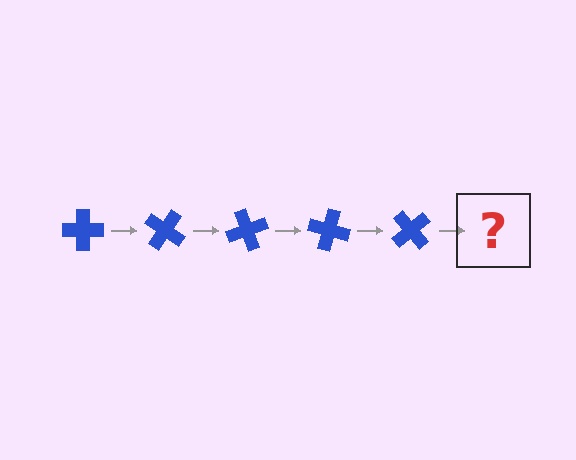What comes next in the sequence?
The next element should be a blue cross rotated 175 degrees.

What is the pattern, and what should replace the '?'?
The pattern is that the cross rotates 35 degrees each step. The '?' should be a blue cross rotated 175 degrees.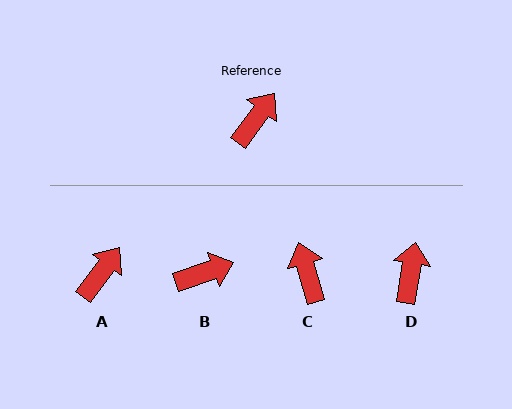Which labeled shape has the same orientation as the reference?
A.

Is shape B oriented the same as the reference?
No, it is off by about 35 degrees.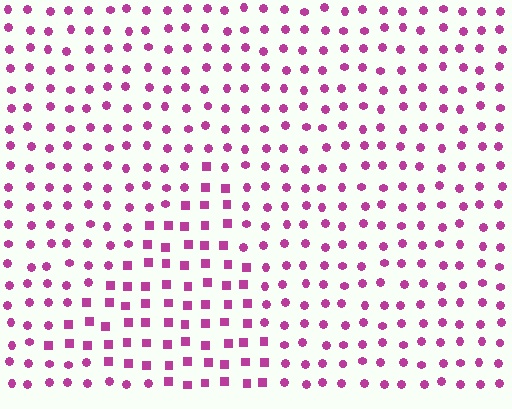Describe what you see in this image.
The image is filled with small magenta elements arranged in a uniform grid. A triangle-shaped region contains squares, while the surrounding area contains circles. The boundary is defined purely by the change in element shape.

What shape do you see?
I see a triangle.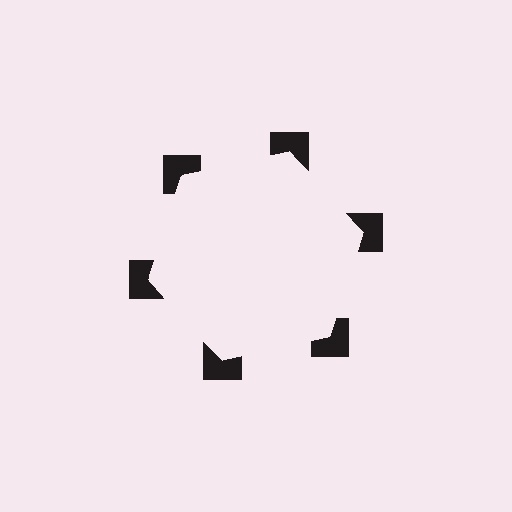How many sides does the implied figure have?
6 sides.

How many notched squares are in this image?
There are 6 — one at each vertex of the illusory hexagon.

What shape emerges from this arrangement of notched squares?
An illusory hexagon — its edges are inferred from the aligned wedge cuts in the notched squares, not physically drawn.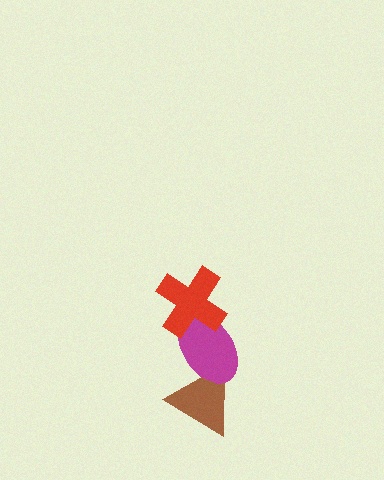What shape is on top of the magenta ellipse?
The red cross is on top of the magenta ellipse.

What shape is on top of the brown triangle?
The magenta ellipse is on top of the brown triangle.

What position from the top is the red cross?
The red cross is 1st from the top.